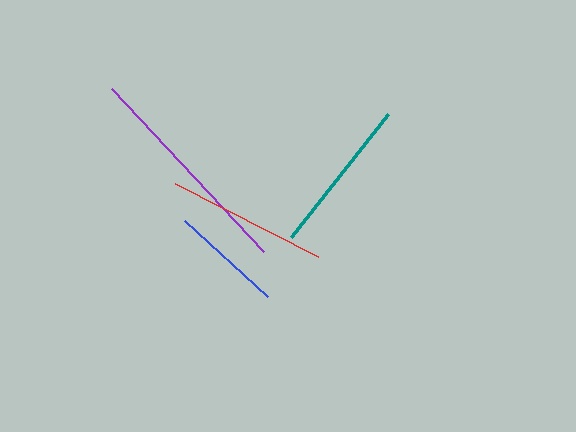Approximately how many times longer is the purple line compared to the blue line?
The purple line is approximately 2.0 times the length of the blue line.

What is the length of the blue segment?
The blue segment is approximately 113 pixels long.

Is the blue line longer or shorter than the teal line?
The teal line is longer than the blue line.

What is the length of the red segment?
The red segment is approximately 160 pixels long.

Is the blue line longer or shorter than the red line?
The red line is longer than the blue line.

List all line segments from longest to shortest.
From longest to shortest: purple, red, teal, blue.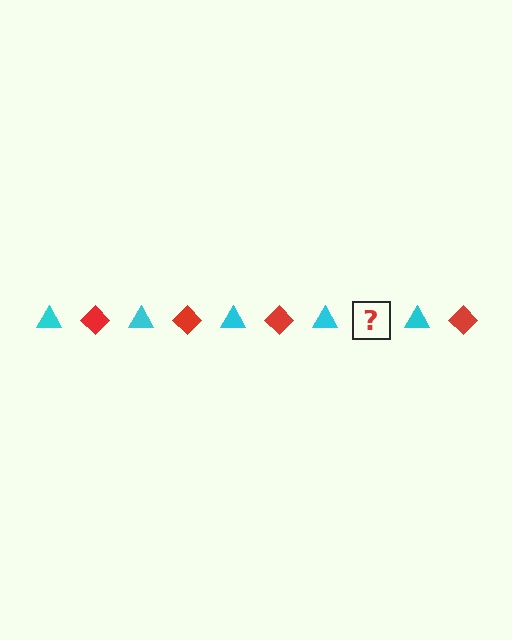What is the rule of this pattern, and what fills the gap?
The rule is that the pattern alternates between cyan triangle and red diamond. The gap should be filled with a red diamond.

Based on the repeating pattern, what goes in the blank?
The blank should be a red diamond.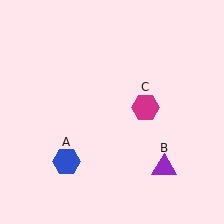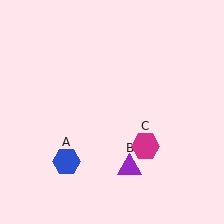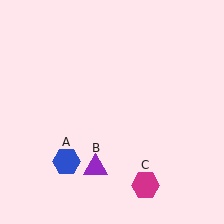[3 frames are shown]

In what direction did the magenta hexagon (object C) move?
The magenta hexagon (object C) moved down.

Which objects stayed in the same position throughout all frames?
Blue hexagon (object A) remained stationary.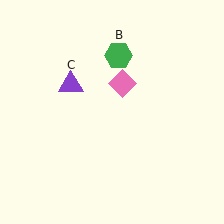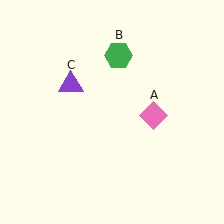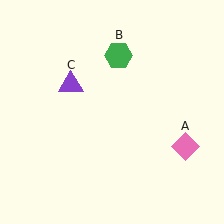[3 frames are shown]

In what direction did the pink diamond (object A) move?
The pink diamond (object A) moved down and to the right.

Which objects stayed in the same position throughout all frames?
Green hexagon (object B) and purple triangle (object C) remained stationary.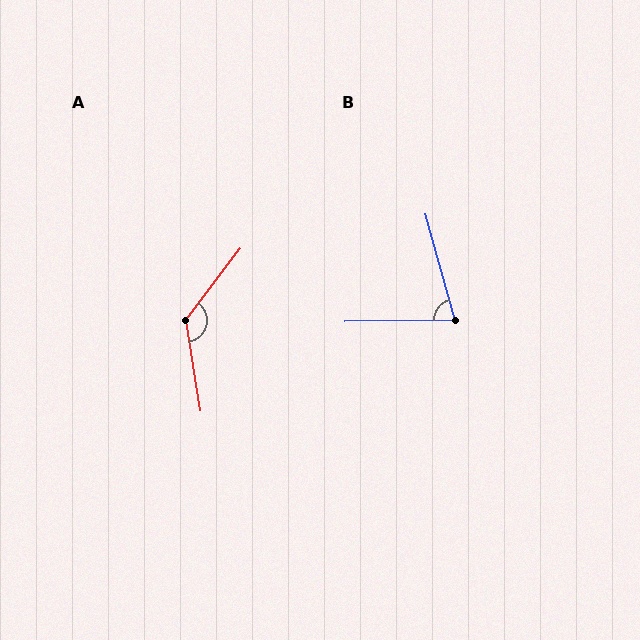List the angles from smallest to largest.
B (75°), A (134°).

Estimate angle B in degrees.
Approximately 75 degrees.